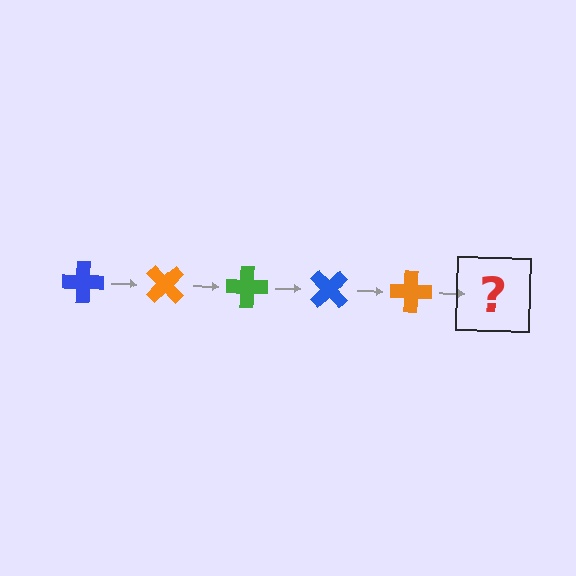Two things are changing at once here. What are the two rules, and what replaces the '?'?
The two rules are that it rotates 45 degrees each step and the color cycles through blue, orange, and green. The '?' should be a green cross, rotated 225 degrees from the start.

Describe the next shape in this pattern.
It should be a green cross, rotated 225 degrees from the start.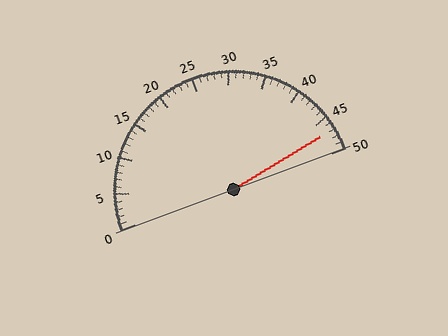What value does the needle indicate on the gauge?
The needle indicates approximately 47.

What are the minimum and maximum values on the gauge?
The gauge ranges from 0 to 50.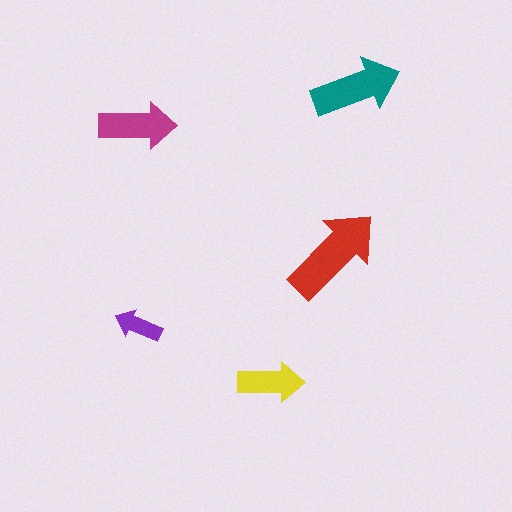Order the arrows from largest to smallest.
the red one, the teal one, the magenta one, the yellow one, the purple one.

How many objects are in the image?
There are 5 objects in the image.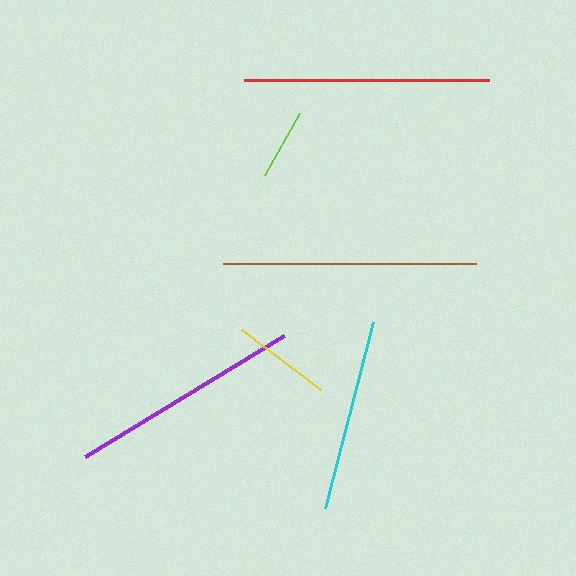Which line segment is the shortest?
The lime line is the shortest at approximately 71 pixels.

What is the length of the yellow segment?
The yellow segment is approximately 99 pixels long.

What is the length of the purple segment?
The purple segment is approximately 233 pixels long.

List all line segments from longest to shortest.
From longest to shortest: brown, red, purple, cyan, yellow, lime.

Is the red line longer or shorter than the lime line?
The red line is longer than the lime line.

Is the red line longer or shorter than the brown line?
The brown line is longer than the red line.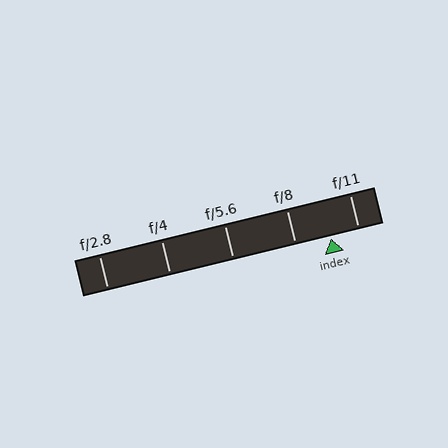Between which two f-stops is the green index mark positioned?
The index mark is between f/8 and f/11.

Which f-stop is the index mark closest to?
The index mark is closest to f/11.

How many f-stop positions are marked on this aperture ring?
There are 5 f-stop positions marked.